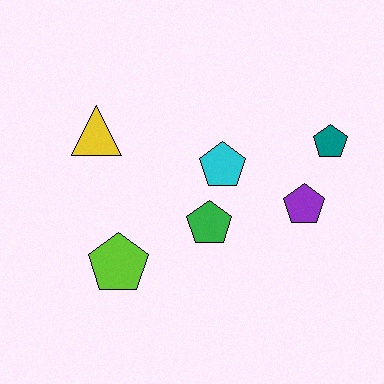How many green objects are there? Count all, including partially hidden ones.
There is 1 green object.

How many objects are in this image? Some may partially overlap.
There are 6 objects.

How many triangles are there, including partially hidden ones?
There is 1 triangle.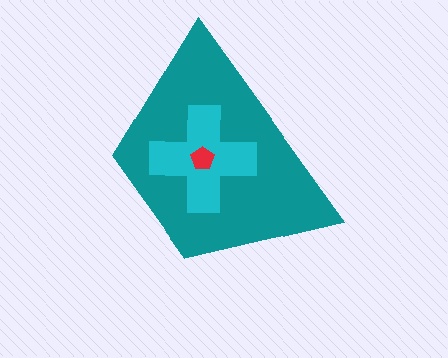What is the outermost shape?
The teal trapezoid.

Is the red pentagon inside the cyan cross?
Yes.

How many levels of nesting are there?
3.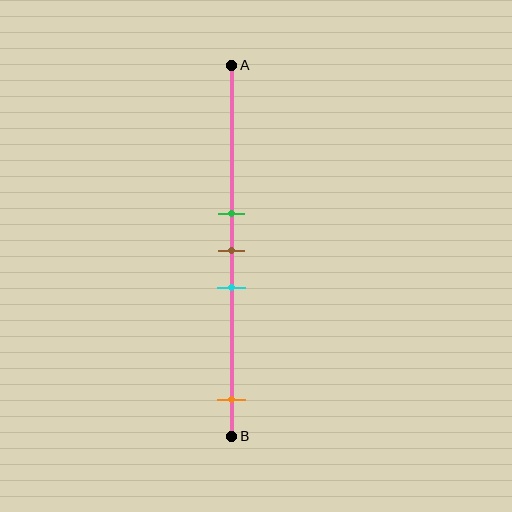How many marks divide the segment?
There are 4 marks dividing the segment.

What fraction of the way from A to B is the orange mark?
The orange mark is approximately 90% (0.9) of the way from A to B.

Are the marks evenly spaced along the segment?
No, the marks are not evenly spaced.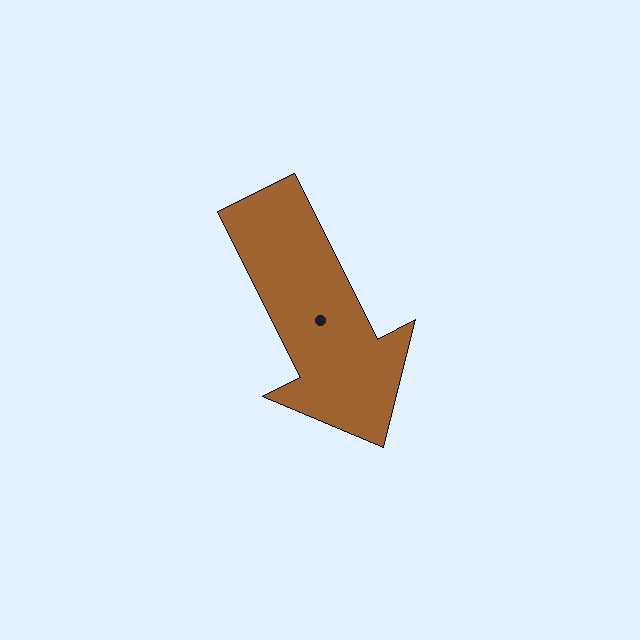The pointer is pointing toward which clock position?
Roughly 5 o'clock.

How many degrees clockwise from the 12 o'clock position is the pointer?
Approximately 153 degrees.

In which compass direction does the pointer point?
Southeast.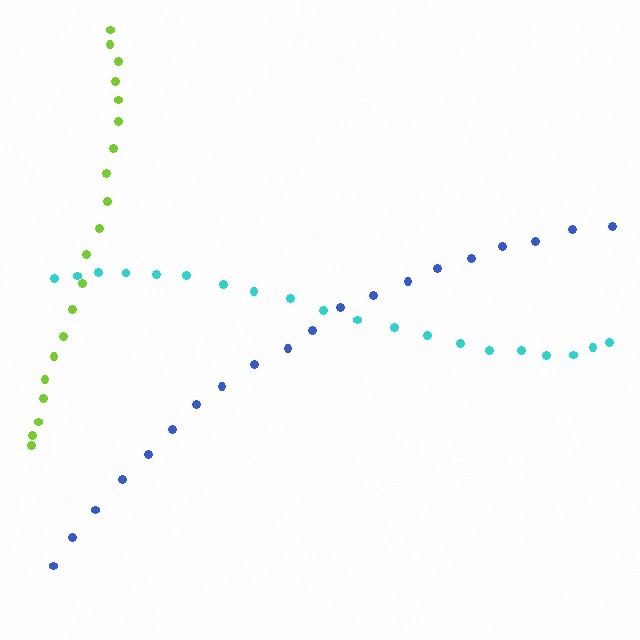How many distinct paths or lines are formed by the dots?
There are 3 distinct paths.